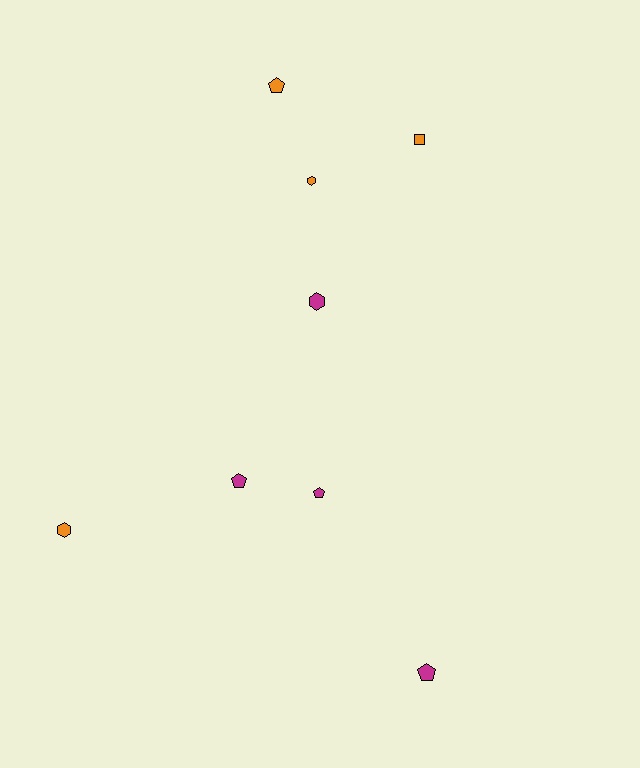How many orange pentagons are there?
There is 1 orange pentagon.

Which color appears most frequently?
Orange, with 4 objects.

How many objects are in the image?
There are 8 objects.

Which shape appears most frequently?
Pentagon, with 4 objects.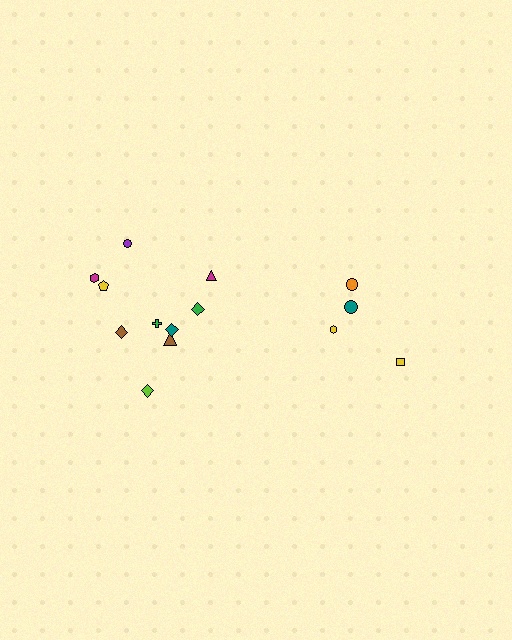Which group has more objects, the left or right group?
The left group.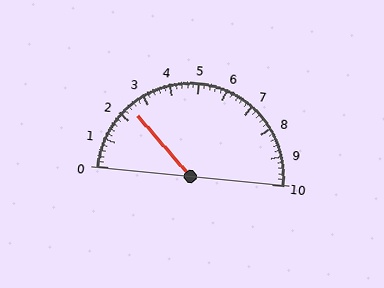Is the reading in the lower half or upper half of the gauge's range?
The reading is in the lower half of the range (0 to 10).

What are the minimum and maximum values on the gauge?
The gauge ranges from 0 to 10.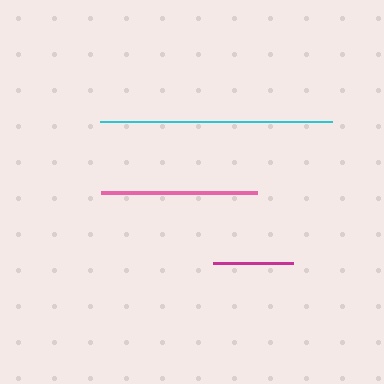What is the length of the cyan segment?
The cyan segment is approximately 232 pixels long.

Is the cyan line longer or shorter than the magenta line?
The cyan line is longer than the magenta line.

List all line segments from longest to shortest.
From longest to shortest: cyan, pink, magenta.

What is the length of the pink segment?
The pink segment is approximately 157 pixels long.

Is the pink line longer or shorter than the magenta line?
The pink line is longer than the magenta line.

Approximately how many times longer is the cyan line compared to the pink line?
The cyan line is approximately 1.5 times the length of the pink line.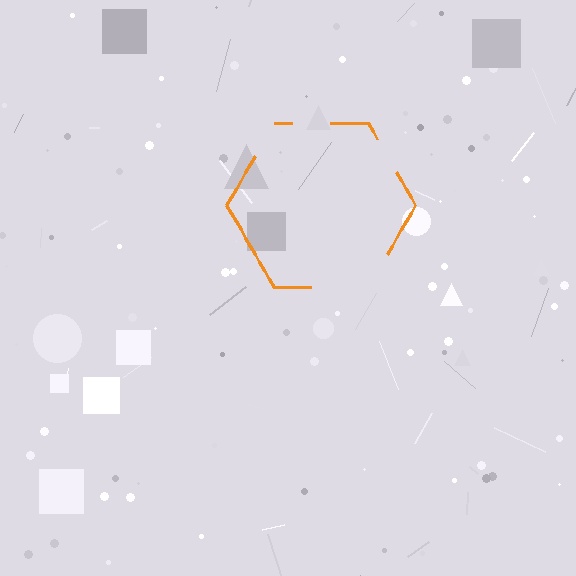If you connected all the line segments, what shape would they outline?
They would outline a hexagon.